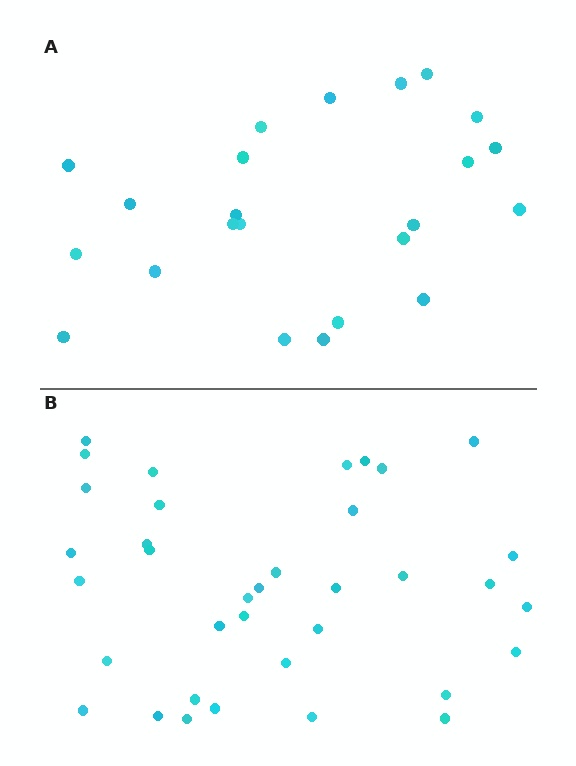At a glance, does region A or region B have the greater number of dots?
Region B (the bottom region) has more dots.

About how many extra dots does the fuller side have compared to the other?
Region B has approximately 15 more dots than region A.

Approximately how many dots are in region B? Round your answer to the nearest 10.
About 40 dots. (The exact count is 36, which rounds to 40.)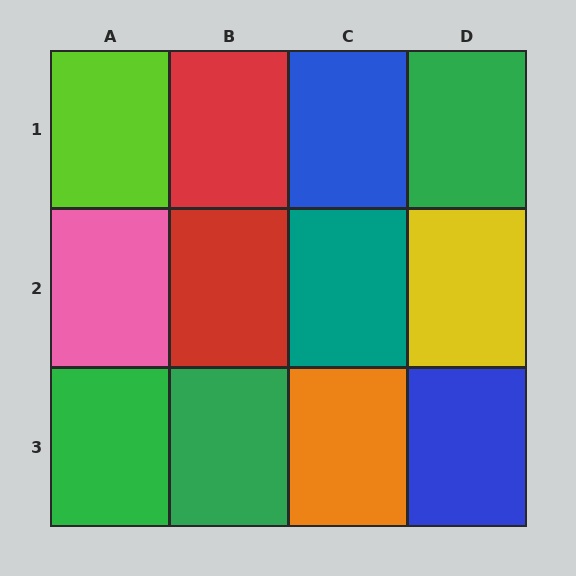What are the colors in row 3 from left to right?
Green, green, orange, blue.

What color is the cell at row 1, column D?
Green.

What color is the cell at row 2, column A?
Pink.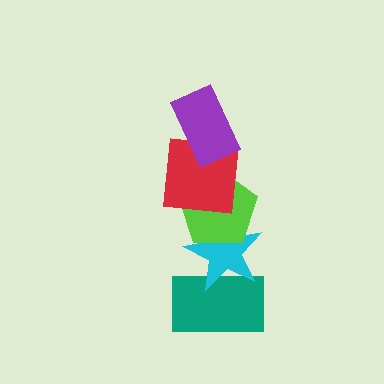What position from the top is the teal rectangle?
The teal rectangle is 5th from the top.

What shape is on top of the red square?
The purple rectangle is on top of the red square.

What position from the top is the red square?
The red square is 2nd from the top.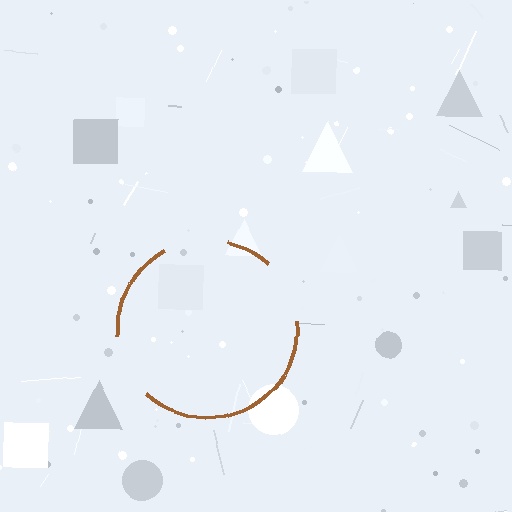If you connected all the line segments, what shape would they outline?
They would outline a circle.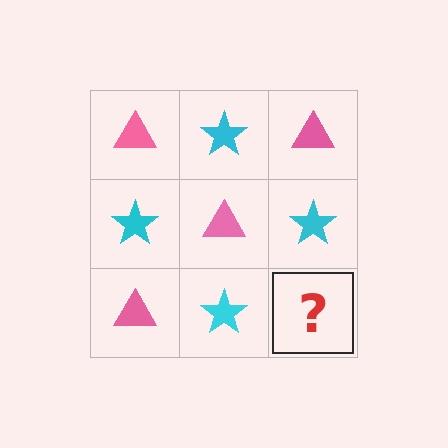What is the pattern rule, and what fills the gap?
The rule is that it alternates pink triangle and cyan star in a checkerboard pattern. The gap should be filled with a pink triangle.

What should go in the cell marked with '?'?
The missing cell should contain a pink triangle.